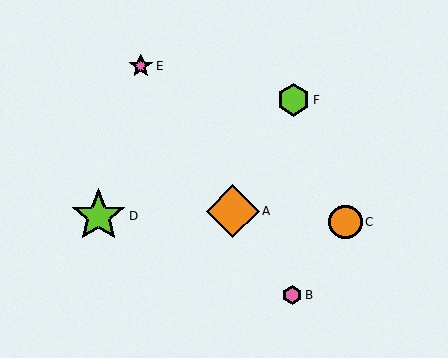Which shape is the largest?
The lime star (labeled D) is the largest.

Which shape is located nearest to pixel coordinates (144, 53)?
The pink star (labeled E) at (141, 66) is nearest to that location.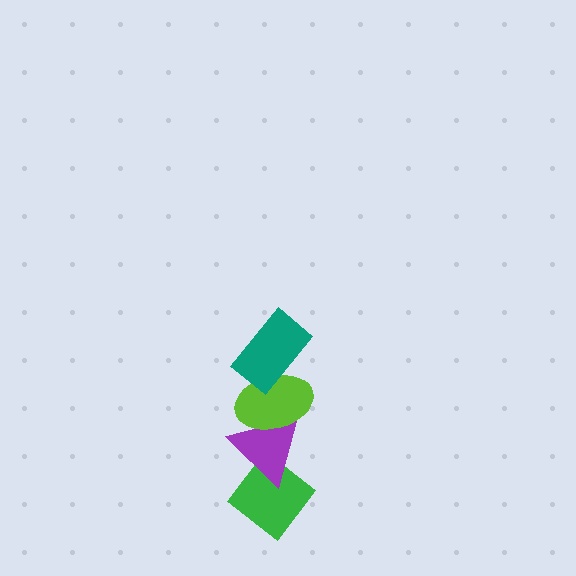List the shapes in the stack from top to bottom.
From top to bottom: the teal rectangle, the lime ellipse, the purple triangle, the green diamond.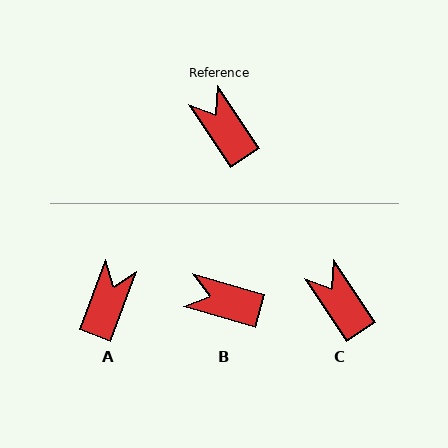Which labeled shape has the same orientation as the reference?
C.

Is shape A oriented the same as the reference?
No, it is off by about 54 degrees.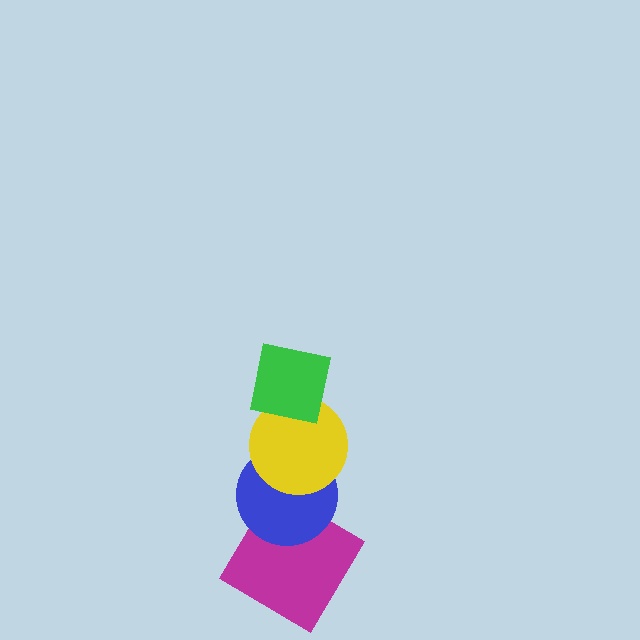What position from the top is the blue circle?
The blue circle is 3rd from the top.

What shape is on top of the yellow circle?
The green square is on top of the yellow circle.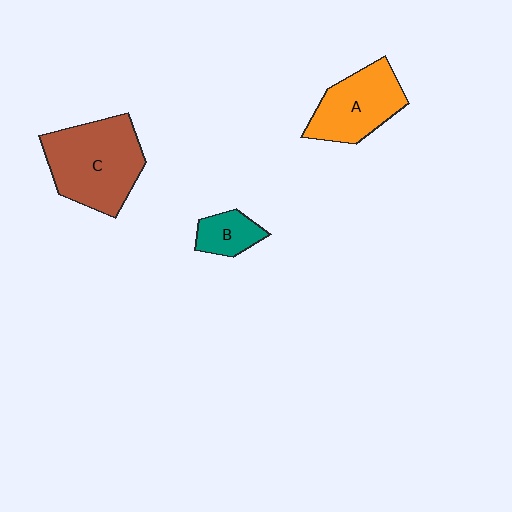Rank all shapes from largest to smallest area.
From largest to smallest: C (brown), A (orange), B (teal).